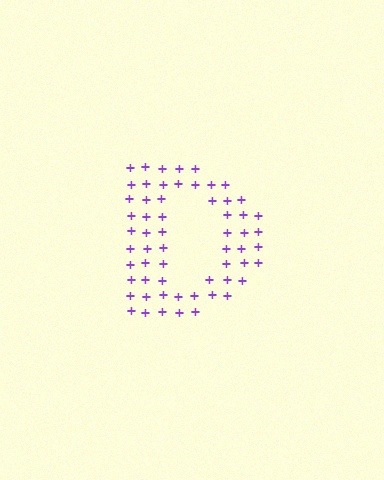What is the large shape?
The large shape is the letter D.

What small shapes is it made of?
It is made of small plus signs.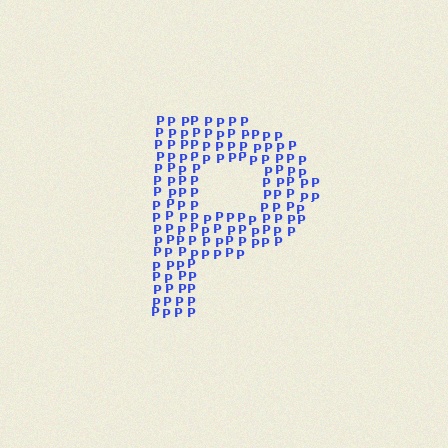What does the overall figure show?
The overall figure shows the letter P.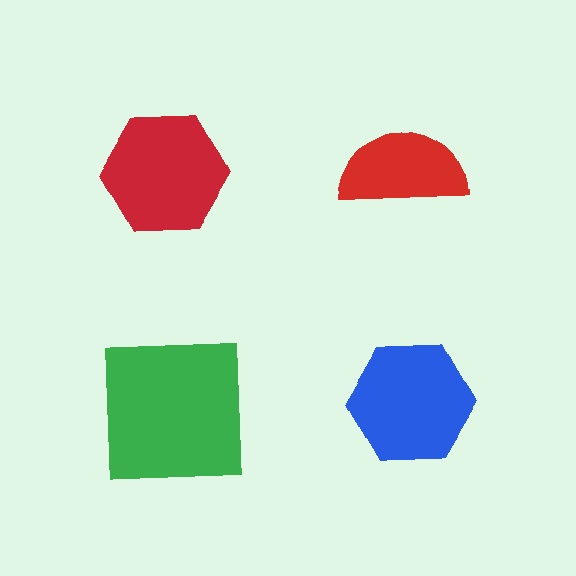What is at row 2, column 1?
A green square.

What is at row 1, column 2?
A red semicircle.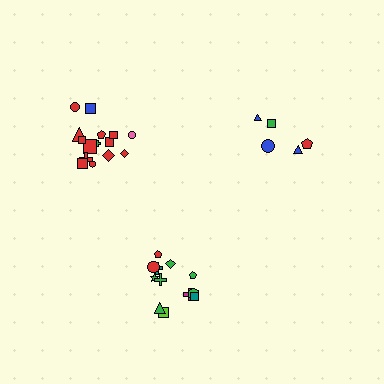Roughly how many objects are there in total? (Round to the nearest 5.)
Roughly 30 objects in total.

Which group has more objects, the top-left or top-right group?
The top-left group.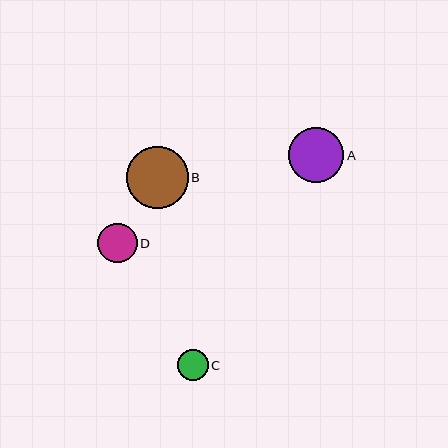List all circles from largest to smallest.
From largest to smallest: B, A, D, C.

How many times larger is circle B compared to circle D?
Circle B is approximately 1.6 times the size of circle D.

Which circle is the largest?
Circle B is the largest with a size of approximately 62 pixels.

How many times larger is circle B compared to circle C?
Circle B is approximately 2.0 times the size of circle C.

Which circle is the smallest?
Circle C is the smallest with a size of approximately 31 pixels.